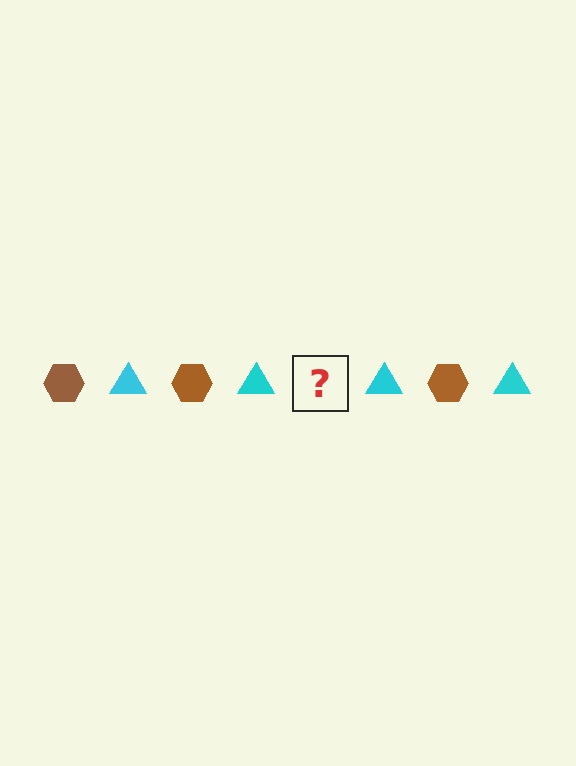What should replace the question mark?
The question mark should be replaced with a brown hexagon.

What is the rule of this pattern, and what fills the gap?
The rule is that the pattern alternates between brown hexagon and cyan triangle. The gap should be filled with a brown hexagon.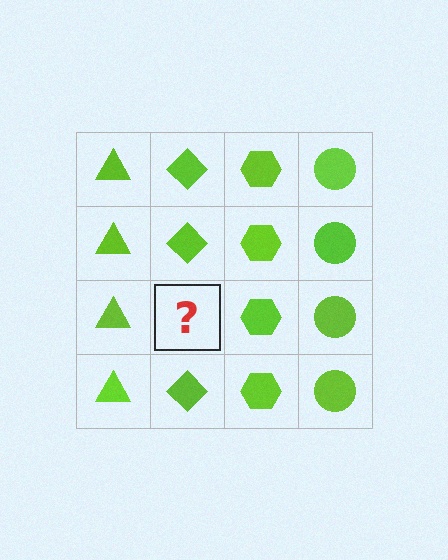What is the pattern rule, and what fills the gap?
The rule is that each column has a consistent shape. The gap should be filled with a lime diamond.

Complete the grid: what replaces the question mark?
The question mark should be replaced with a lime diamond.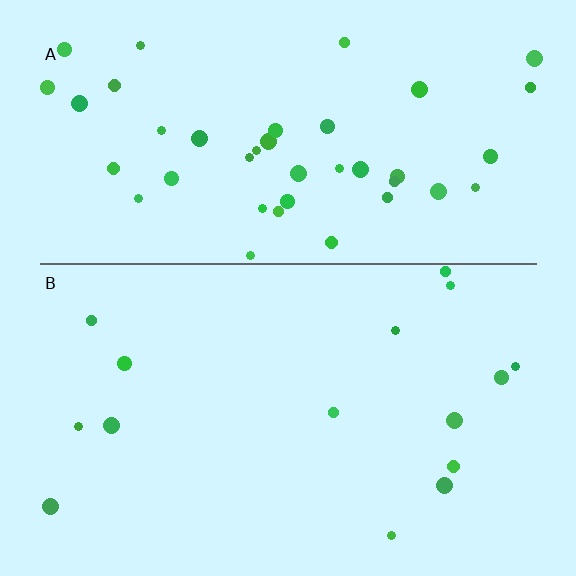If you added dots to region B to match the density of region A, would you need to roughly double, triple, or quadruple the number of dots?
Approximately triple.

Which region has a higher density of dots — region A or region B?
A (the top).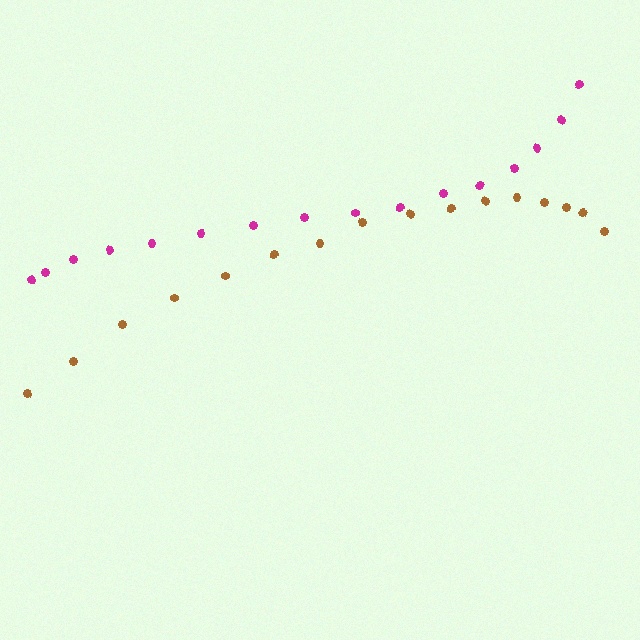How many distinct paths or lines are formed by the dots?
There are 2 distinct paths.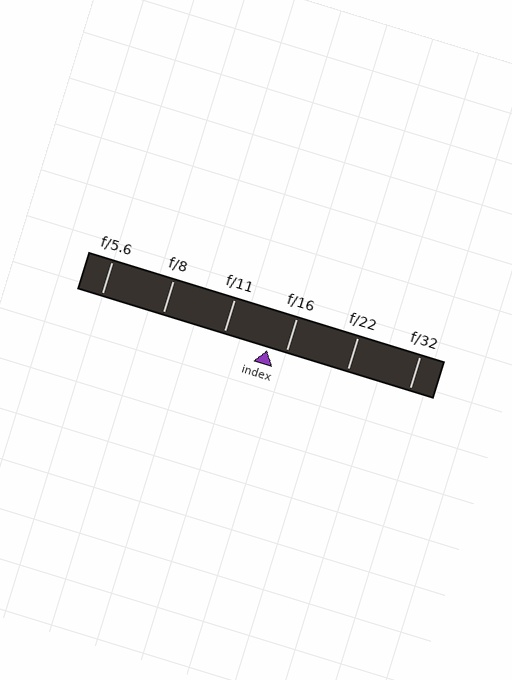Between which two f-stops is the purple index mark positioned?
The index mark is between f/11 and f/16.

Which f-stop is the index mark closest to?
The index mark is closest to f/16.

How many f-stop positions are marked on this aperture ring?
There are 6 f-stop positions marked.